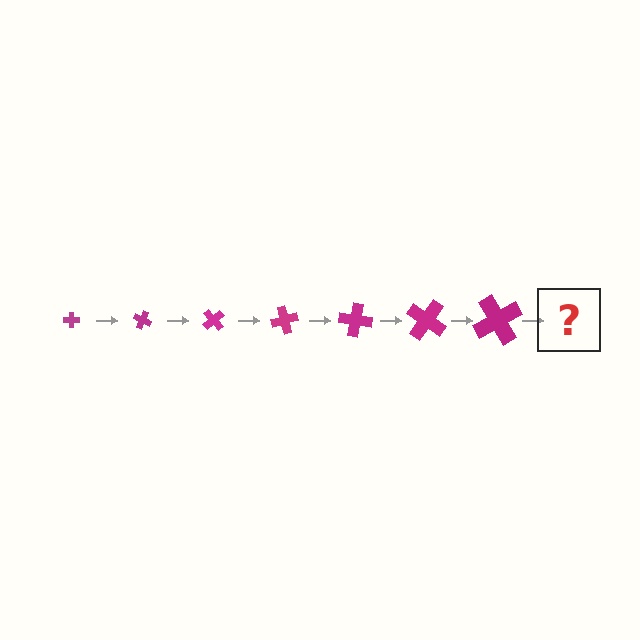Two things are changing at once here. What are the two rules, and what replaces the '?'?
The two rules are that the cross grows larger each step and it rotates 25 degrees each step. The '?' should be a cross, larger than the previous one and rotated 175 degrees from the start.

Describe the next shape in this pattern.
It should be a cross, larger than the previous one and rotated 175 degrees from the start.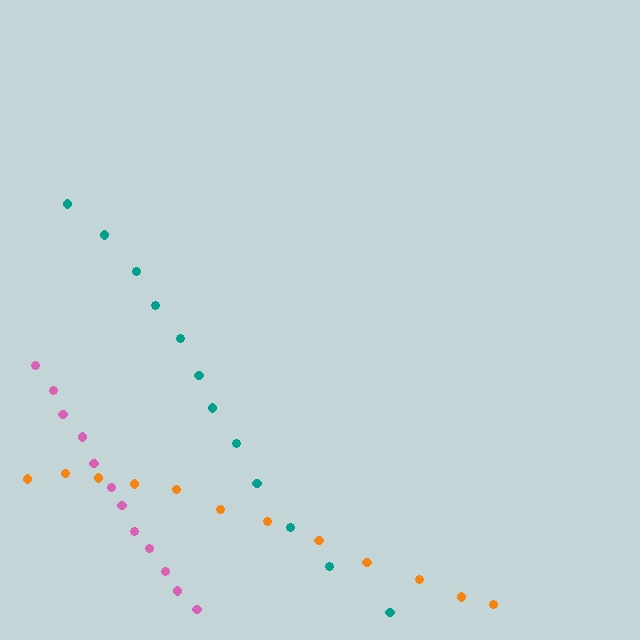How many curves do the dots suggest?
There are 3 distinct paths.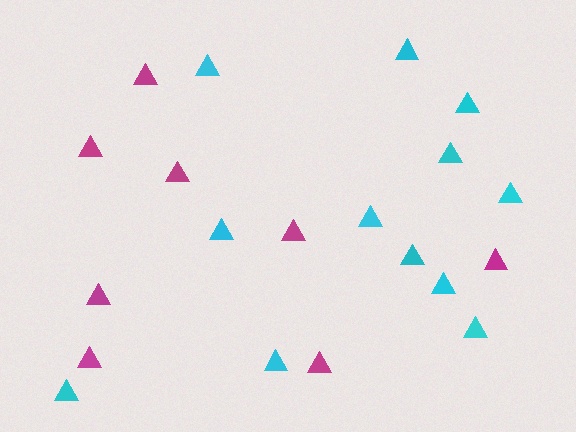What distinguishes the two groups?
There are 2 groups: one group of cyan triangles (12) and one group of magenta triangles (8).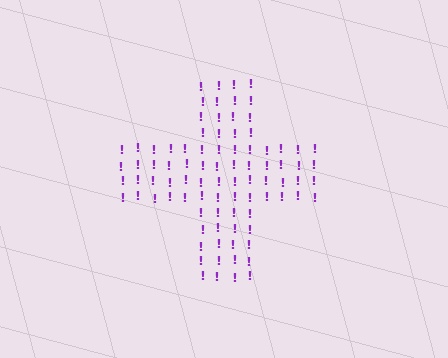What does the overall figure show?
The overall figure shows a cross.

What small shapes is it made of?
It is made of small exclamation marks.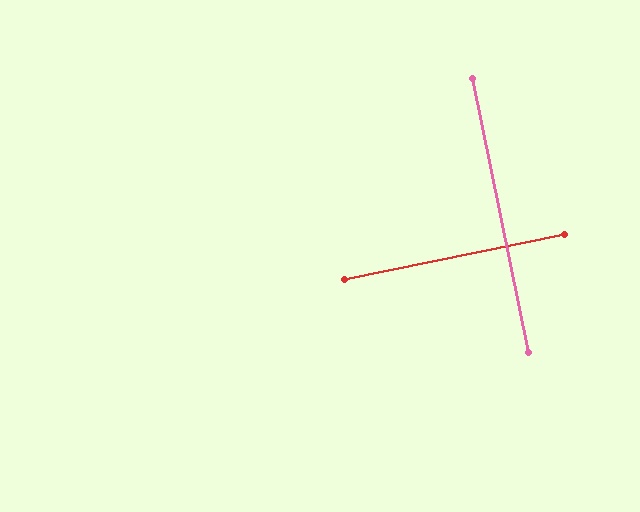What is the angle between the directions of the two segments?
Approximately 90 degrees.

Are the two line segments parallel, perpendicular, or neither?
Perpendicular — they meet at approximately 90°.